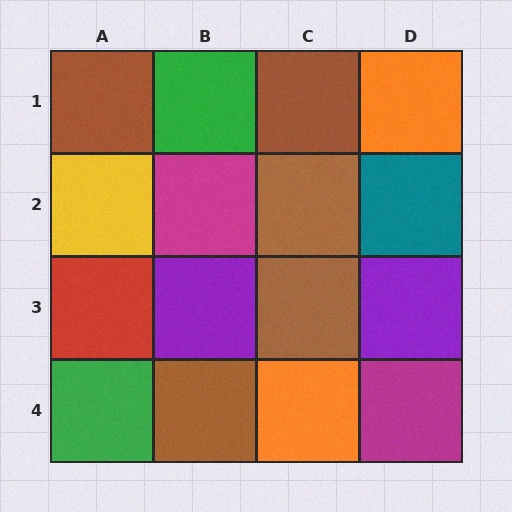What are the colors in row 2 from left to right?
Yellow, magenta, brown, teal.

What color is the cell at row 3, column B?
Purple.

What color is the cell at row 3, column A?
Red.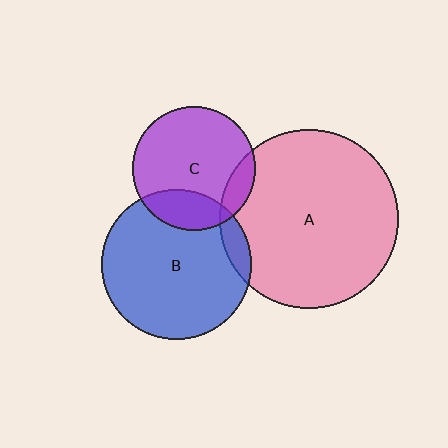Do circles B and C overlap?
Yes.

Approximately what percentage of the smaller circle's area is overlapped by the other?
Approximately 20%.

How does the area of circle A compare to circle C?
Approximately 2.1 times.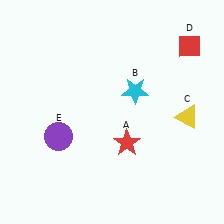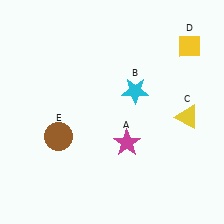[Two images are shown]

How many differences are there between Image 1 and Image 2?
There are 3 differences between the two images.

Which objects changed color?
A changed from red to magenta. D changed from red to yellow. E changed from purple to brown.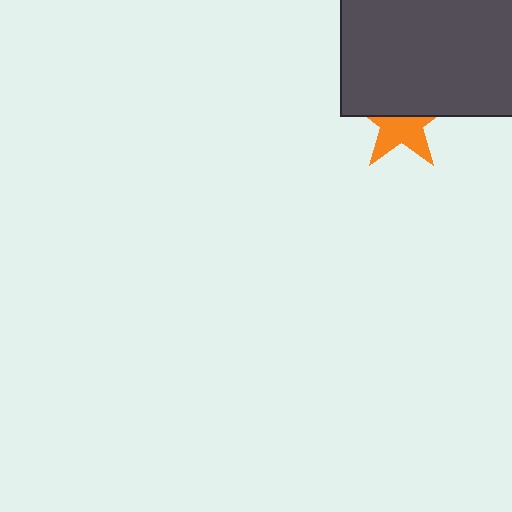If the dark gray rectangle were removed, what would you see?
You would see the complete orange star.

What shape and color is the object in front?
The object in front is a dark gray rectangle.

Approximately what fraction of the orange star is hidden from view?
Roughly 48% of the orange star is hidden behind the dark gray rectangle.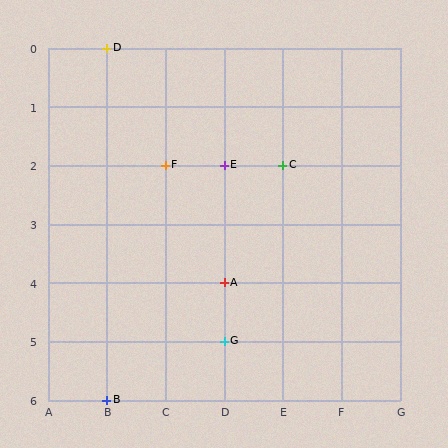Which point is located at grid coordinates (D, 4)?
Point A is at (D, 4).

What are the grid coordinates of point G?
Point G is at grid coordinates (D, 5).